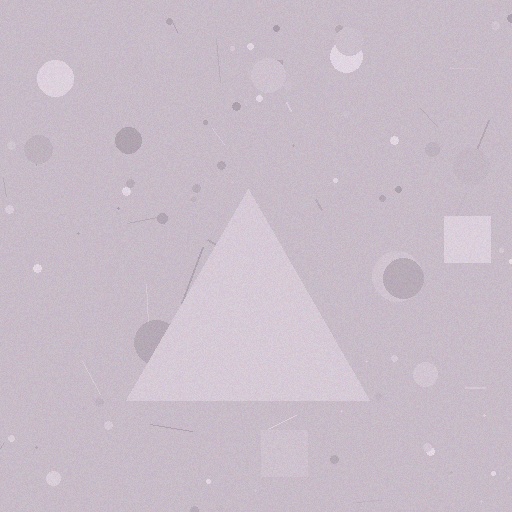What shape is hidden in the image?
A triangle is hidden in the image.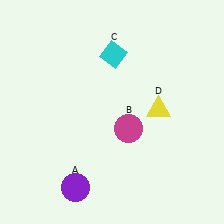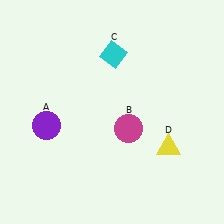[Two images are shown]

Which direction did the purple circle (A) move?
The purple circle (A) moved up.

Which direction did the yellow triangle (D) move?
The yellow triangle (D) moved down.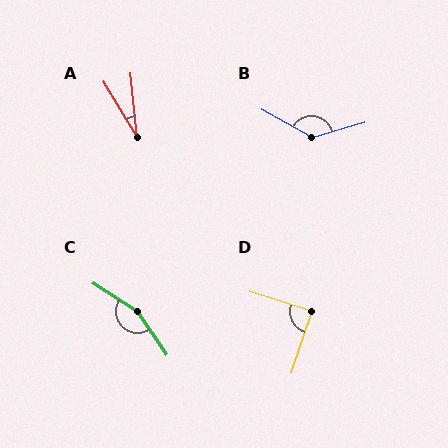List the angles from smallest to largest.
A (25°), D (88°), B (134°), C (157°).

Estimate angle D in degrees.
Approximately 88 degrees.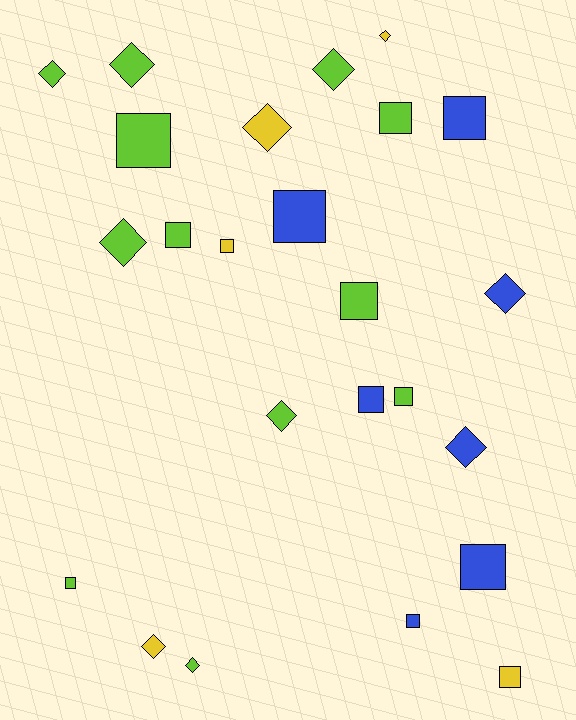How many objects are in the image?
There are 24 objects.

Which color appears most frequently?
Lime, with 12 objects.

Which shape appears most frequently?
Square, with 13 objects.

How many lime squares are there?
There are 6 lime squares.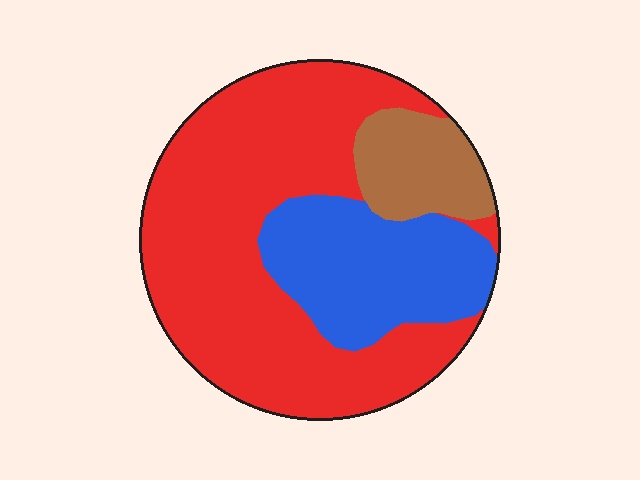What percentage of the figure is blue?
Blue takes up between a quarter and a half of the figure.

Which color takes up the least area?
Brown, at roughly 10%.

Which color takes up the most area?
Red, at roughly 65%.